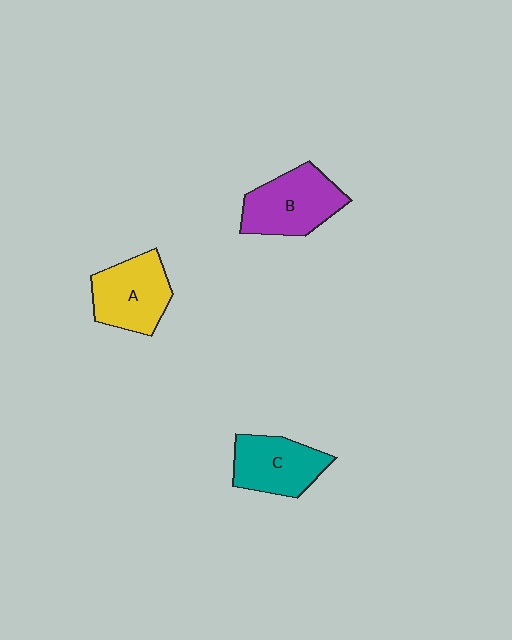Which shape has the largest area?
Shape B (purple).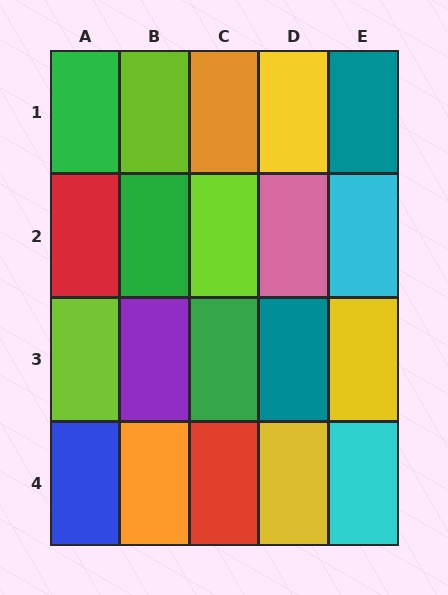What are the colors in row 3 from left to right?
Lime, purple, green, teal, yellow.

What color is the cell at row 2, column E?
Cyan.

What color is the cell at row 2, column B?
Green.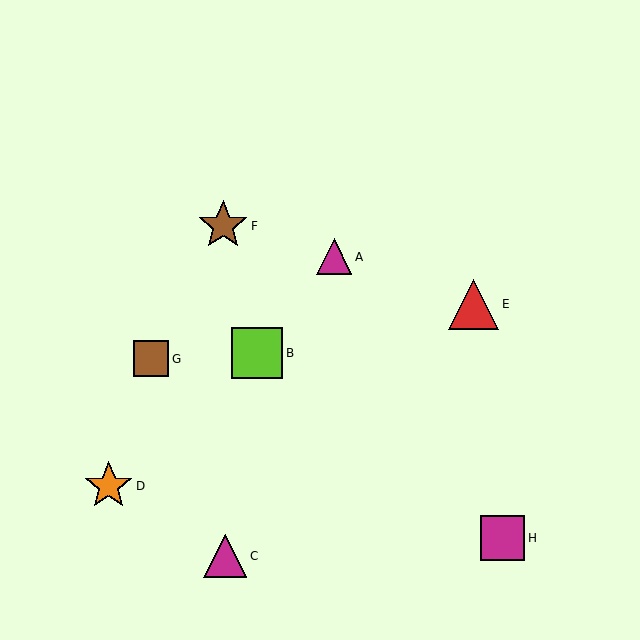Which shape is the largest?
The lime square (labeled B) is the largest.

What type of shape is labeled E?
Shape E is a red triangle.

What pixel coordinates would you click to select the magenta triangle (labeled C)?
Click at (225, 556) to select the magenta triangle C.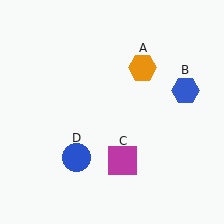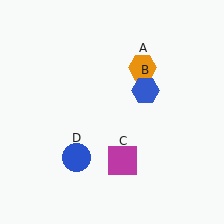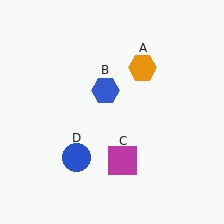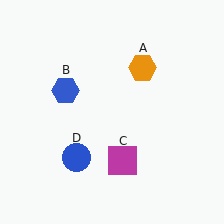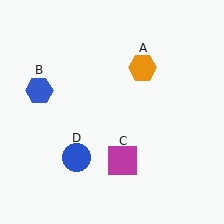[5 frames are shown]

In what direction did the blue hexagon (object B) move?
The blue hexagon (object B) moved left.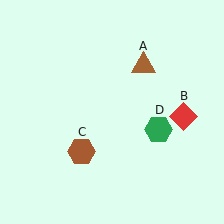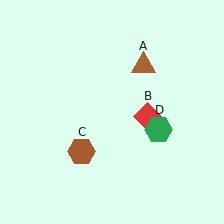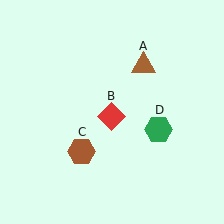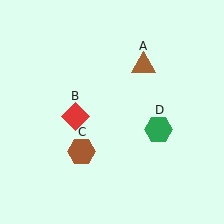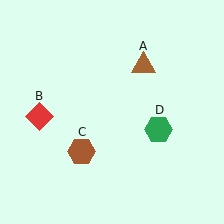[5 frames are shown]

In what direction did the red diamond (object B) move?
The red diamond (object B) moved left.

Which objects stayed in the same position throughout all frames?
Brown triangle (object A) and brown hexagon (object C) and green hexagon (object D) remained stationary.